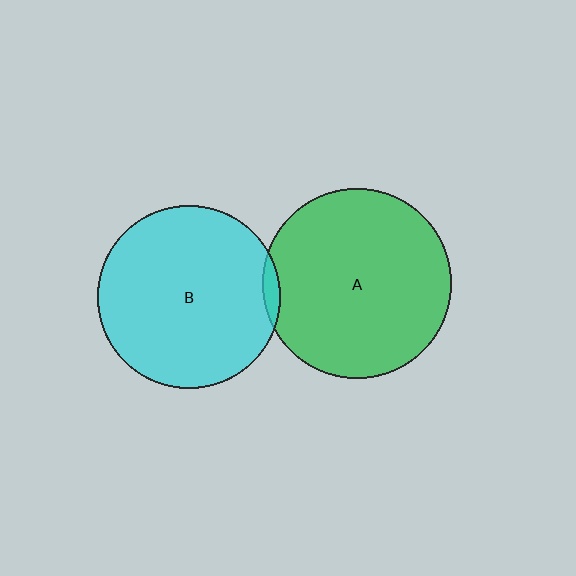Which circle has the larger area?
Circle A (green).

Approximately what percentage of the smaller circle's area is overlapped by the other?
Approximately 5%.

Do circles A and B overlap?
Yes.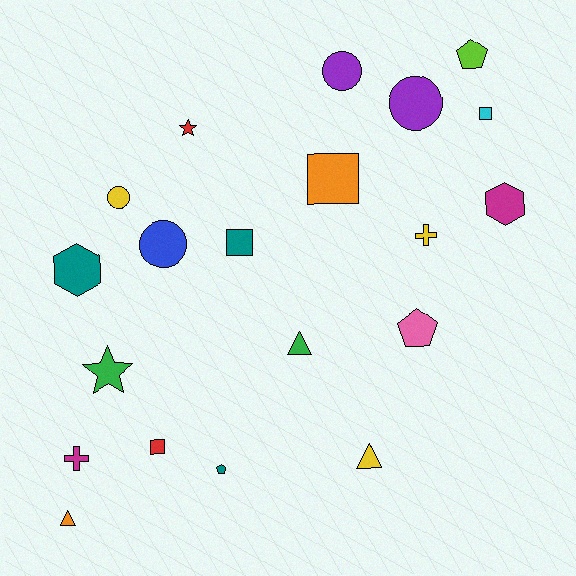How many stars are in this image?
There are 2 stars.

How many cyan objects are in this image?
There is 1 cyan object.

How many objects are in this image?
There are 20 objects.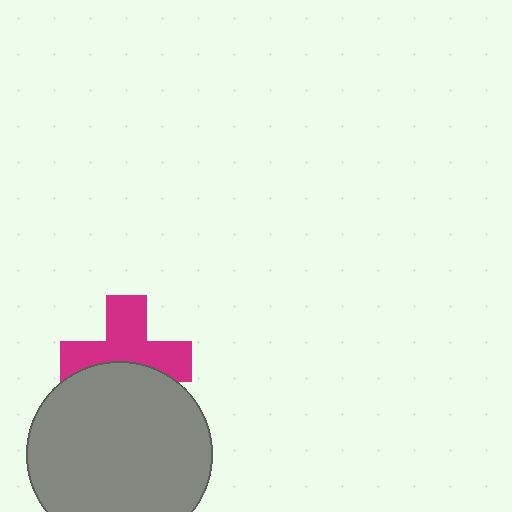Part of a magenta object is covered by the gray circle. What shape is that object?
It is a cross.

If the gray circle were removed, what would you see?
You would see the complete magenta cross.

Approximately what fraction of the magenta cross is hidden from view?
Roughly 39% of the magenta cross is hidden behind the gray circle.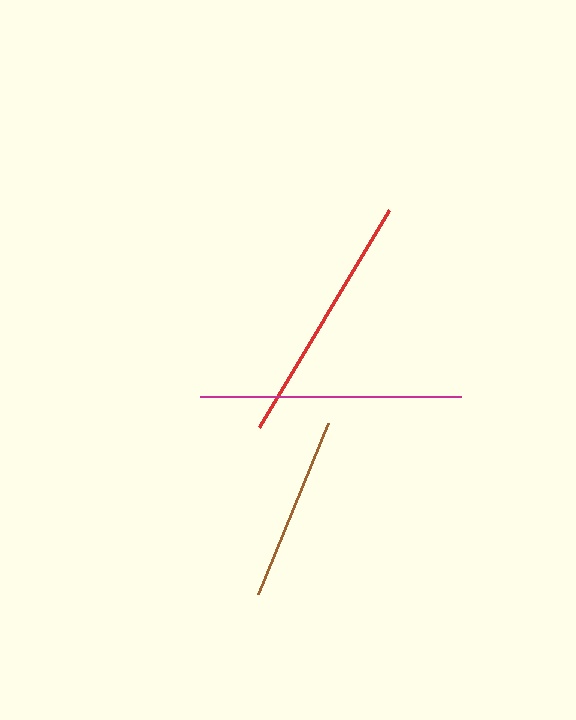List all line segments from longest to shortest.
From longest to shortest: magenta, red, brown.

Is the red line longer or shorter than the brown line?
The red line is longer than the brown line.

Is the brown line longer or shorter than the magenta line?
The magenta line is longer than the brown line.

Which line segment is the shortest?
The brown line is the shortest at approximately 184 pixels.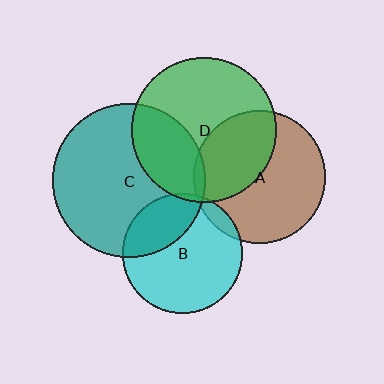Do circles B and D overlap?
Yes.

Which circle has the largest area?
Circle C (teal).